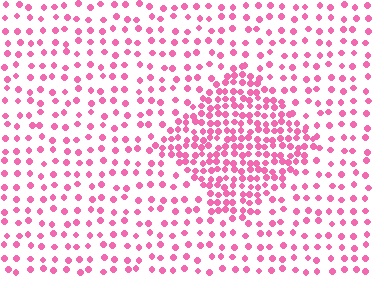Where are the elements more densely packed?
The elements are more densely packed inside the diamond boundary.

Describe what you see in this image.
The image contains small pink elements arranged at two different densities. A diamond-shaped region is visible where the elements are more densely packed than the surrounding area.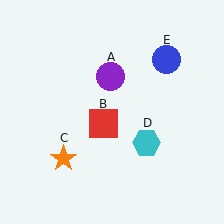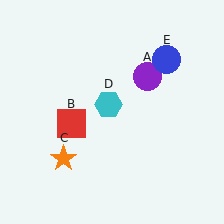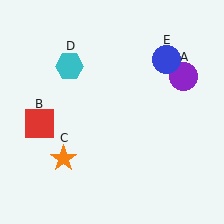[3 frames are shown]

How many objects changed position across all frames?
3 objects changed position: purple circle (object A), red square (object B), cyan hexagon (object D).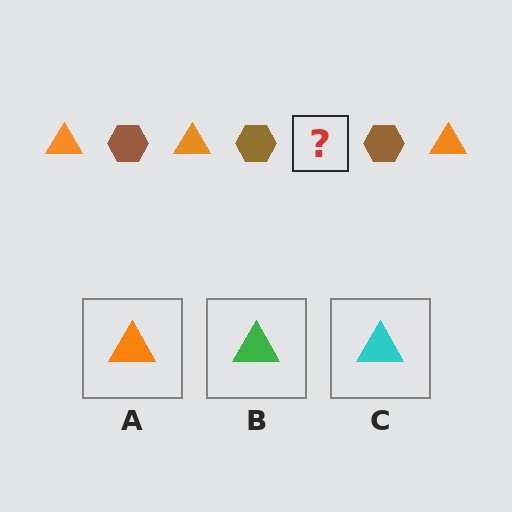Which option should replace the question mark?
Option A.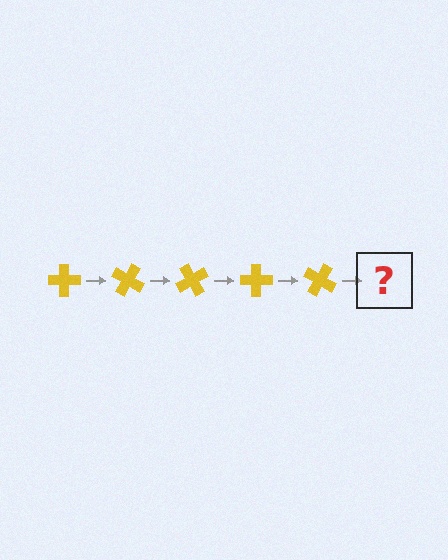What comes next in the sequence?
The next element should be a yellow cross rotated 150 degrees.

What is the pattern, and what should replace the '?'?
The pattern is that the cross rotates 30 degrees each step. The '?' should be a yellow cross rotated 150 degrees.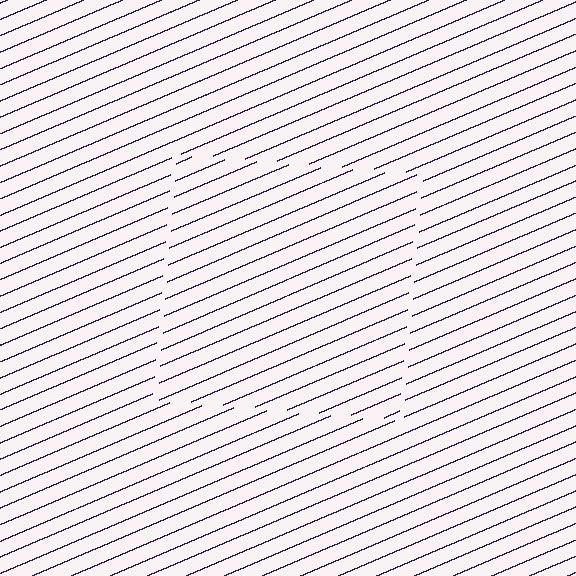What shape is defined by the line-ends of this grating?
An illusory square. The interior of the shape contains the same grating, shifted by half a period — the contour is defined by the phase discontinuity where line-ends from the inner and outer gratings abut.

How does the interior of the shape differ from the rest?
The interior of the shape contains the same grating, shifted by half a period — the contour is defined by the phase discontinuity where line-ends from the inner and outer gratings abut.